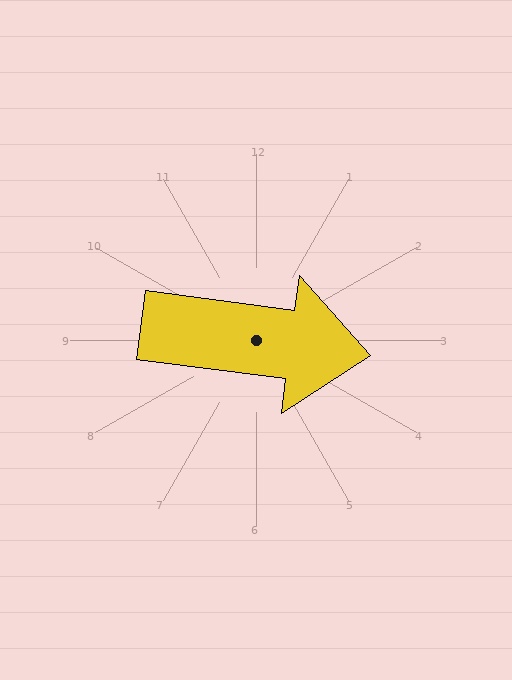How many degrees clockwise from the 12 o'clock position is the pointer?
Approximately 98 degrees.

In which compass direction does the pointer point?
East.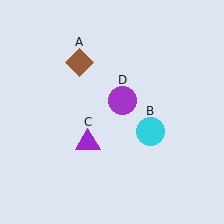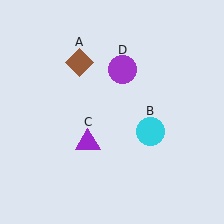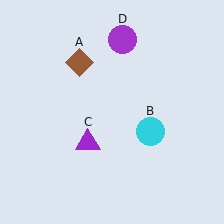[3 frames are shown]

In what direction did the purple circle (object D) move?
The purple circle (object D) moved up.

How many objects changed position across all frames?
1 object changed position: purple circle (object D).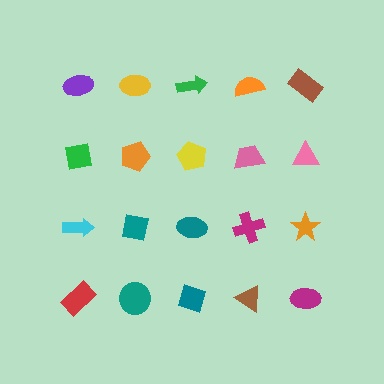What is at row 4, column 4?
A brown triangle.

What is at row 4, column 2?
A teal circle.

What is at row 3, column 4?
A magenta cross.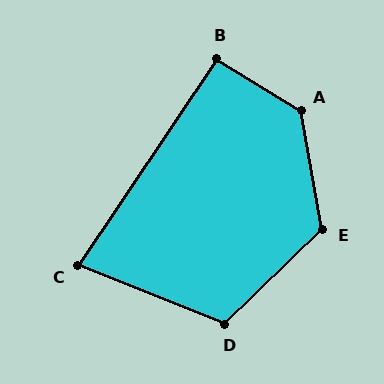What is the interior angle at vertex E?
Approximately 123 degrees (obtuse).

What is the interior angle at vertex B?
Approximately 92 degrees (approximately right).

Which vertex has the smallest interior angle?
C, at approximately 78 degrees.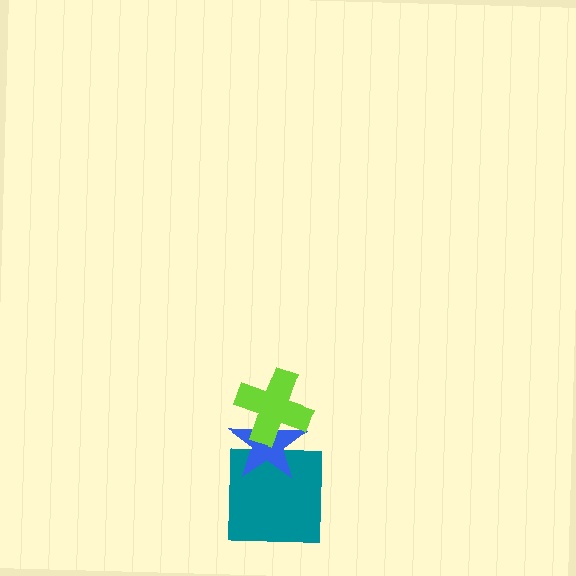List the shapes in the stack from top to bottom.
From top to bottom: the lime cross, the blue star, the teal square.